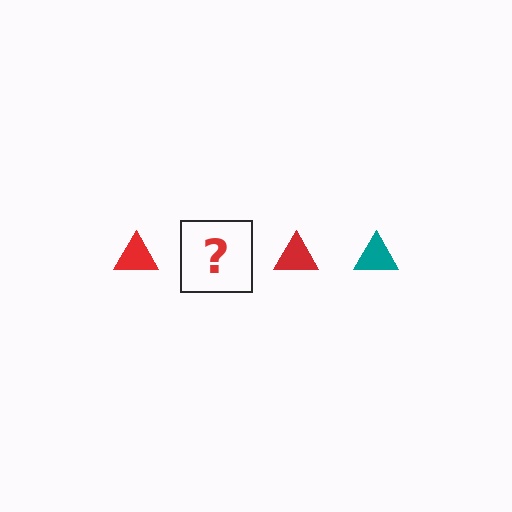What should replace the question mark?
The question mark should be replaced with a teal triangle.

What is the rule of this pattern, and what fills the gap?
The rule is that the pattern cycles through red, teal triangles. The gap should be filled with a teal triangle.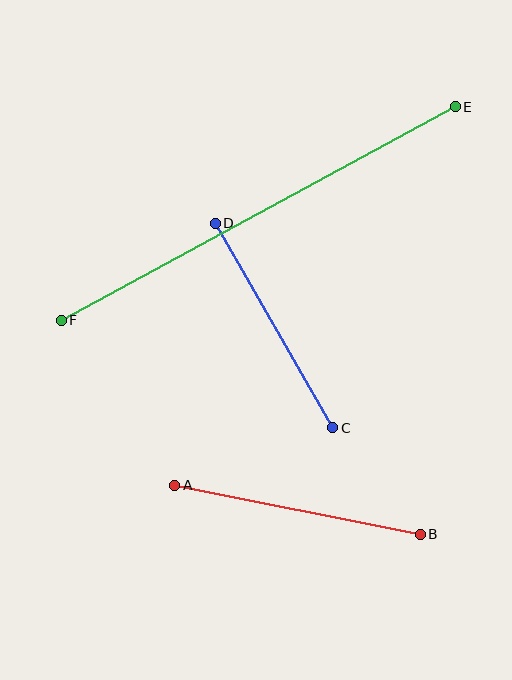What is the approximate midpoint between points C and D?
The midpoint is at approximately (274, 325) pixels.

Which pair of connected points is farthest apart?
Points E and F are farthest apart.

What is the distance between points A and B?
The distance is approximately 250 pixels.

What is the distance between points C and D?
The distance is approximately 236 pixels.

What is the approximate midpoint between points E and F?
The midpoint is at approximately (258, 214) pixels.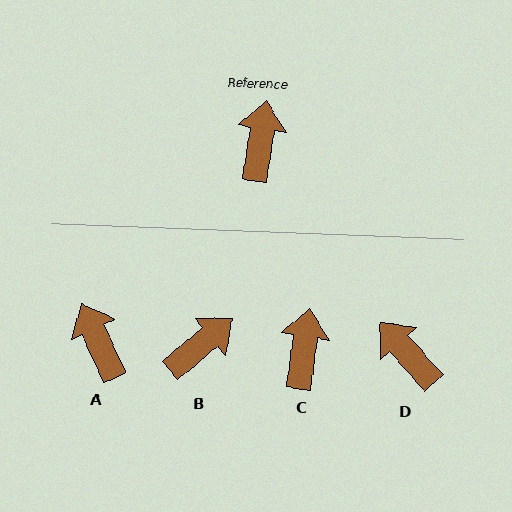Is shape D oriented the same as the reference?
No, it is off by about 50 degrees.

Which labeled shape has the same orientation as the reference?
C.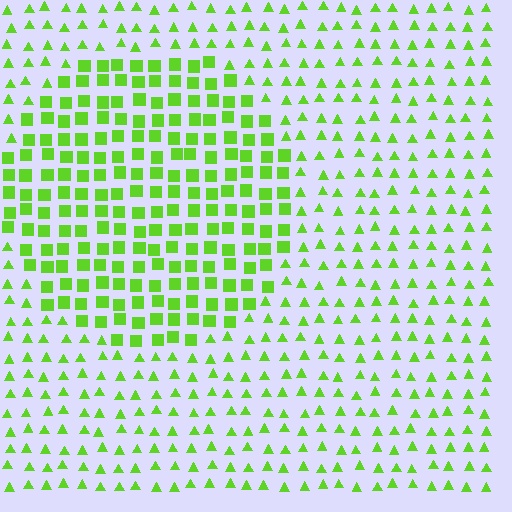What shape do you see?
I see a circle.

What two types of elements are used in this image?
The image uses squares inside the circle region and triangles outside it.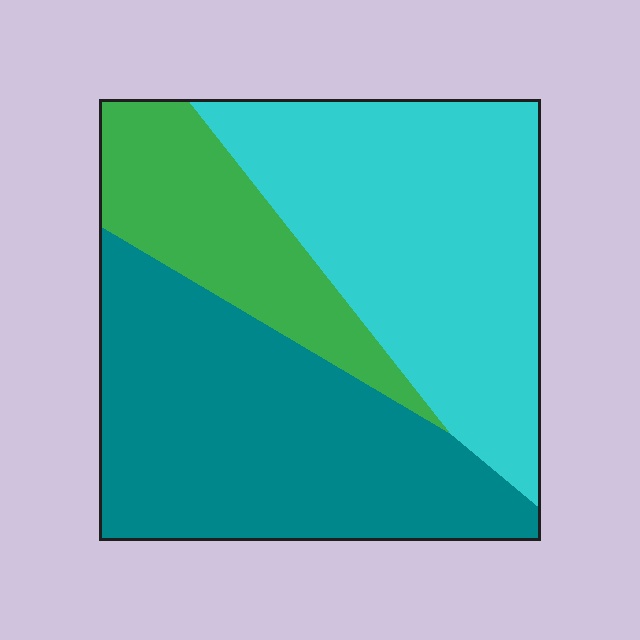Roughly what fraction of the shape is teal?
Teal takes up about two fifths (2/5) of the shape.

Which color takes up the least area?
Green, at roughly 20%.